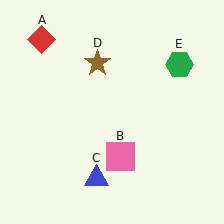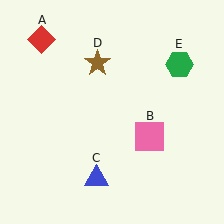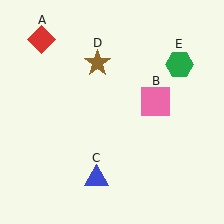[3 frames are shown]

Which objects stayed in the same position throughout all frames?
Red diamond (object A) and blue triangle (object C) and brown star (object D) and green hexagon (object E) remained stationary.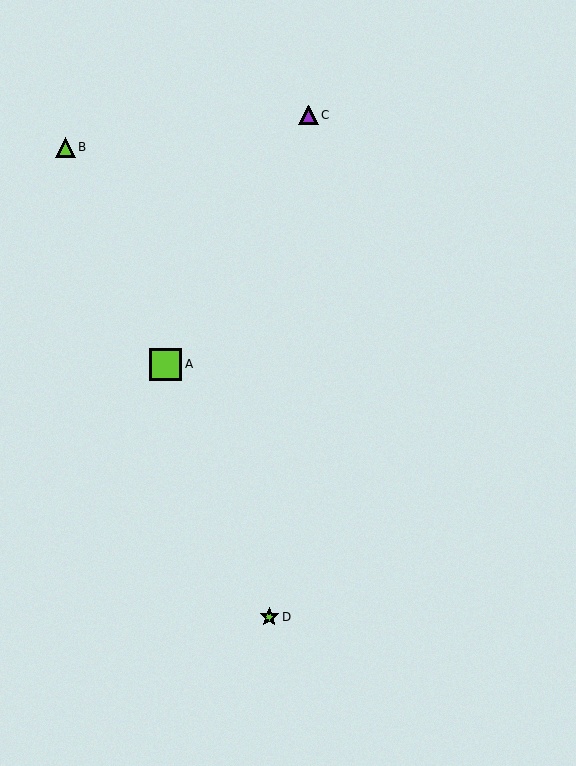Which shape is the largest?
The lime square (labeled A) is the largest.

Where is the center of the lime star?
The center of the lime star is at (269, 617).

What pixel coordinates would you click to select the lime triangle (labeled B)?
Click at (65, 147) to select the lime triangle B.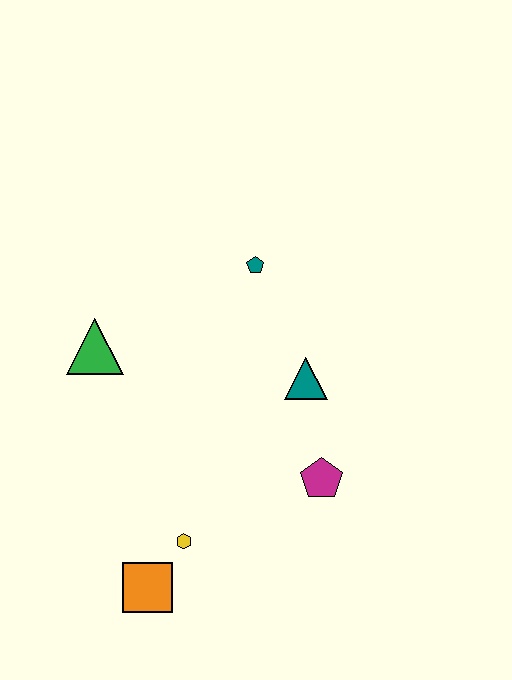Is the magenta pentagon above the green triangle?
No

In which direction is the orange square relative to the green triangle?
The orange square is below the green triangle.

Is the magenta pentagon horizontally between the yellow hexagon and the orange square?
No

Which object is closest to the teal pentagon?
The teal triangle is closest to the teal pentagon.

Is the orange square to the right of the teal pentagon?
No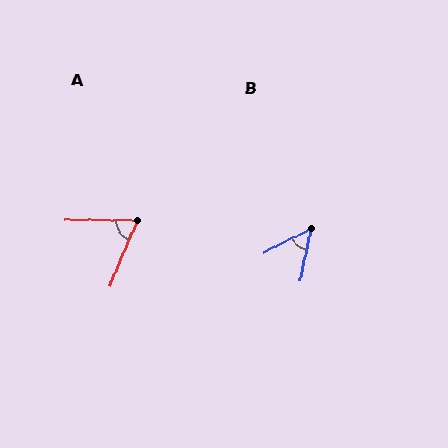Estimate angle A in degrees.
Approximately 67 degrees.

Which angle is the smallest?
B, at approximately 50 degrees.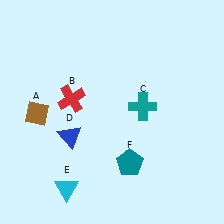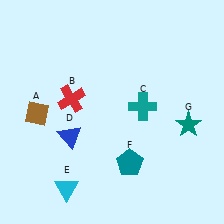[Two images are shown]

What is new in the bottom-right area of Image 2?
A teal star (G) was added in the bottom-right area of Image 2.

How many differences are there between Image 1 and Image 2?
There is 1 difference between the two images.